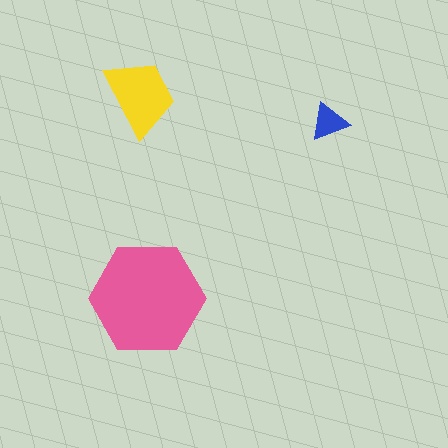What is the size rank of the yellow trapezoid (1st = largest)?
2nd.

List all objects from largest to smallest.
The pink hexagon, the yellow trapezoid, the blue triangle.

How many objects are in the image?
There are 3 objects in the image.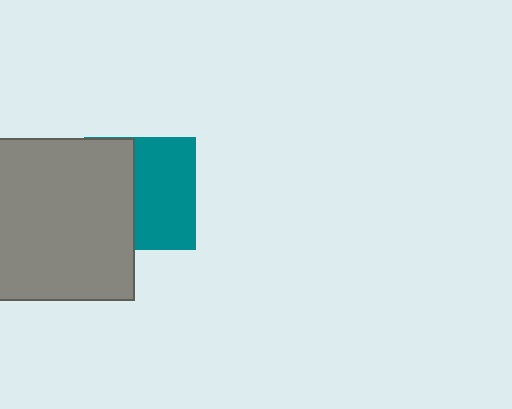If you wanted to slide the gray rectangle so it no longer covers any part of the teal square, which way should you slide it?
Slide it left — that is the most direct way to separate the two shapes.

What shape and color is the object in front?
The object in front is a gray rectangle.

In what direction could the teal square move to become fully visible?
The teal square could move right. That would shift it out from behind the gray rectangle entirely.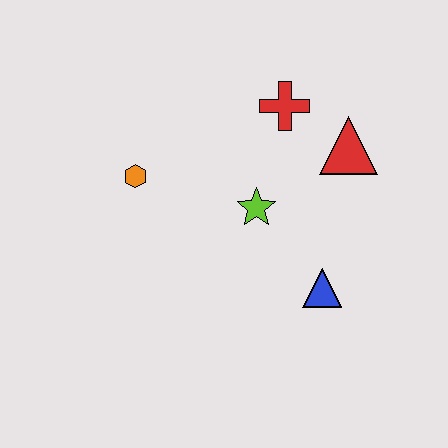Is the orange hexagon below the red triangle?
Yes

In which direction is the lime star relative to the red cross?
The lime star is below the red cross.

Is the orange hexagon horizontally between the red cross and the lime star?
No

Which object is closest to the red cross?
The red triangle is closest to the red cross.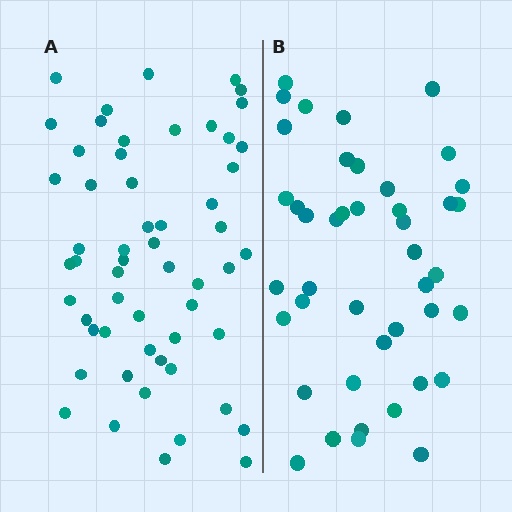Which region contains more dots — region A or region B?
Region A (the left region) has more dots.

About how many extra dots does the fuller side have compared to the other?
Region A has approximately 15 more dots than region B.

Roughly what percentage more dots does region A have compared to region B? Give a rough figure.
About 30% more.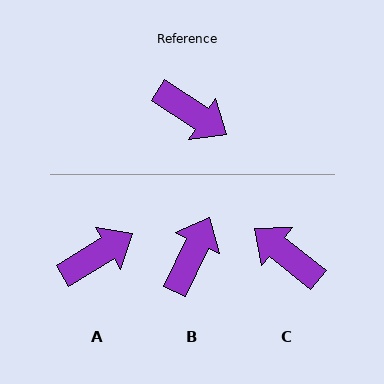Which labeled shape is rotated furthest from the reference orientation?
C, about 174 degrees away.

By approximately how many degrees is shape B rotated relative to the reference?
Approximately 98 degrees counter-clockwise.